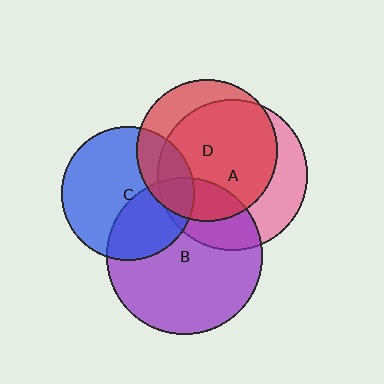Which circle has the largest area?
Circle B (purple).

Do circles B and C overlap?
Yes.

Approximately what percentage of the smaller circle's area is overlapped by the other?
Approximately 35%.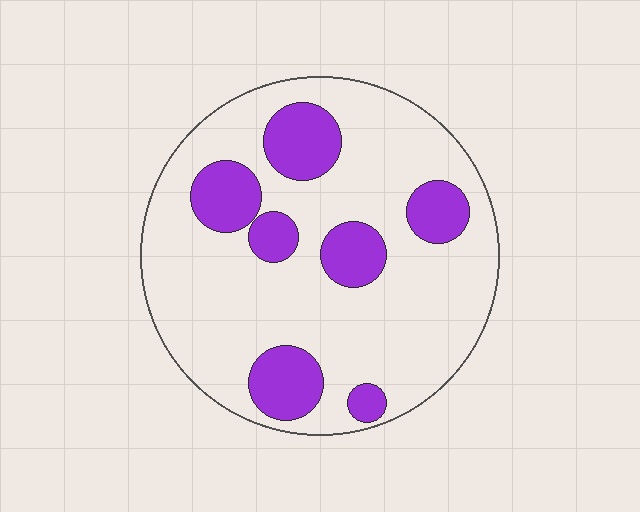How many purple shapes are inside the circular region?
7.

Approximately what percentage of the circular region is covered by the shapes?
Approximately 25%.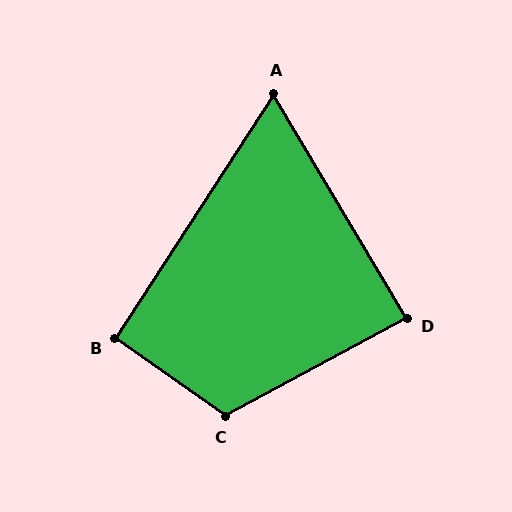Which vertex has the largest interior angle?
C, at approximately 116 degrees.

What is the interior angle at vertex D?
Approximately 88 degrees (approximately right).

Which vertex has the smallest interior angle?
A, at approximately 64 degrees.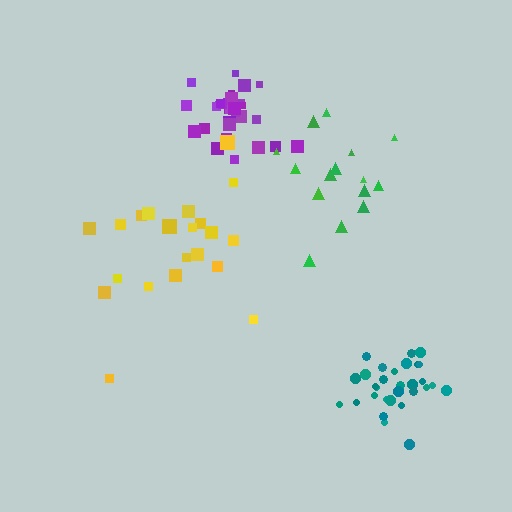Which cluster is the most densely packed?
Purple.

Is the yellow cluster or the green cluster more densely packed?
Green.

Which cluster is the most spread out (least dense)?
Yellow.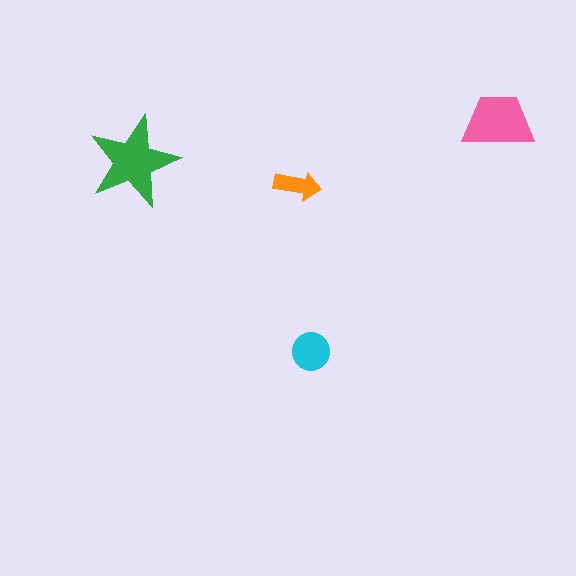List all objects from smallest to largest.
The orange arrow, the cyan circle, the pink trapezoid, the green star.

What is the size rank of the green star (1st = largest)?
1st.